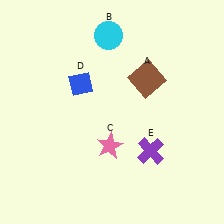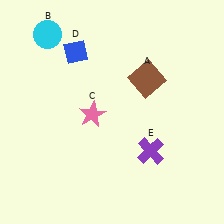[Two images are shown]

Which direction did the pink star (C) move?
The pink star (C) moved up.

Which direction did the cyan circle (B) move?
The cyan circle (B) moved left.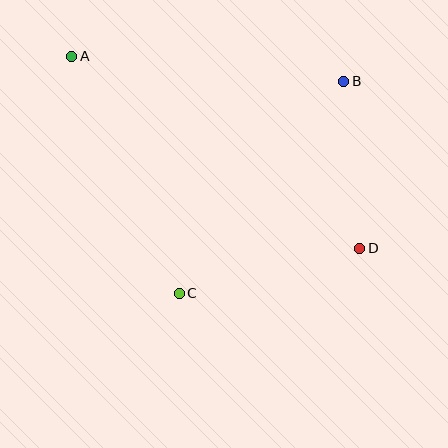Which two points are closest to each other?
Points B and D are closest to each other.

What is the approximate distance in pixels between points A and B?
The distance between A and B is approximately 273 pixels.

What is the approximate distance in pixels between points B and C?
The distance between B and C is approximately 268 pixels.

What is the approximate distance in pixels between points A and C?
The distance between A and C is approximately 260 pixels.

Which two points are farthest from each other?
Points A and D are farthest from each other.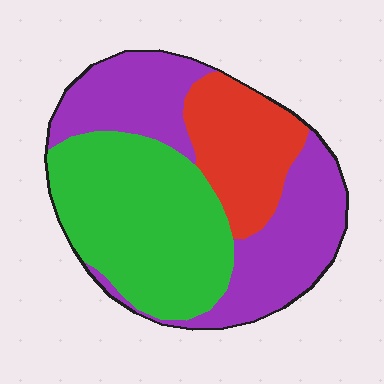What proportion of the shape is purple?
Purple covers roughly 40% of the shape.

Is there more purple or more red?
Purple.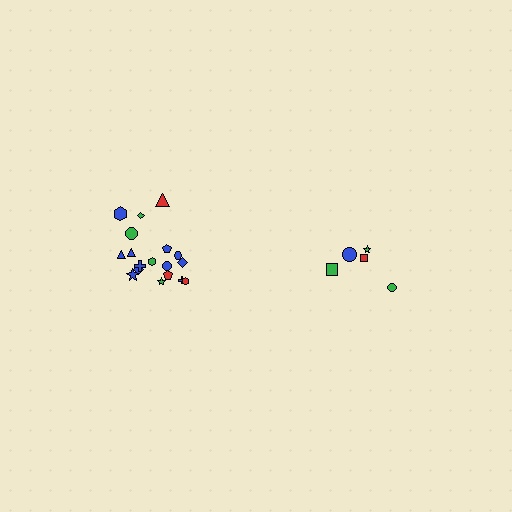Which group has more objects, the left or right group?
The left group.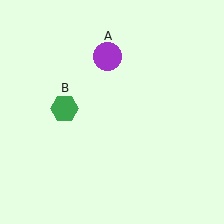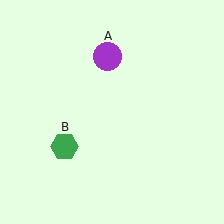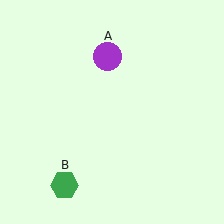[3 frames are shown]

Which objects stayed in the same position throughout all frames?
Purple circle (object A) remained stationary.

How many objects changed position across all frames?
1 object changed position: green hexagon (object B).